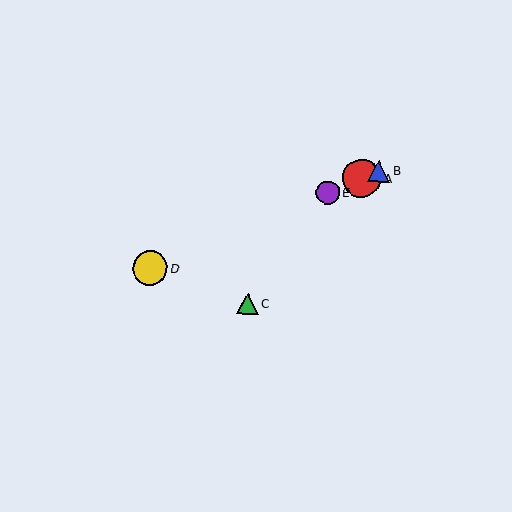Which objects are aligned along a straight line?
Objects A, B, D, E are aligned along a straight line.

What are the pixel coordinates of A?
Object A is at (362, 178).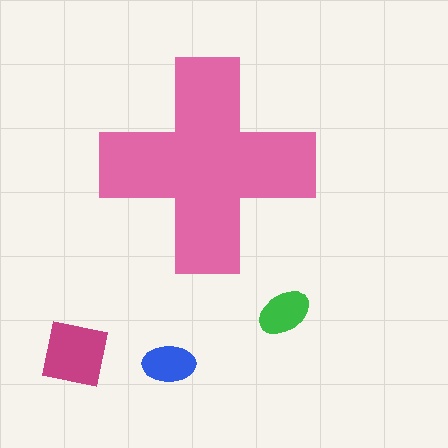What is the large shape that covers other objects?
A pink cross.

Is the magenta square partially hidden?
No, the magenta square is fully visible.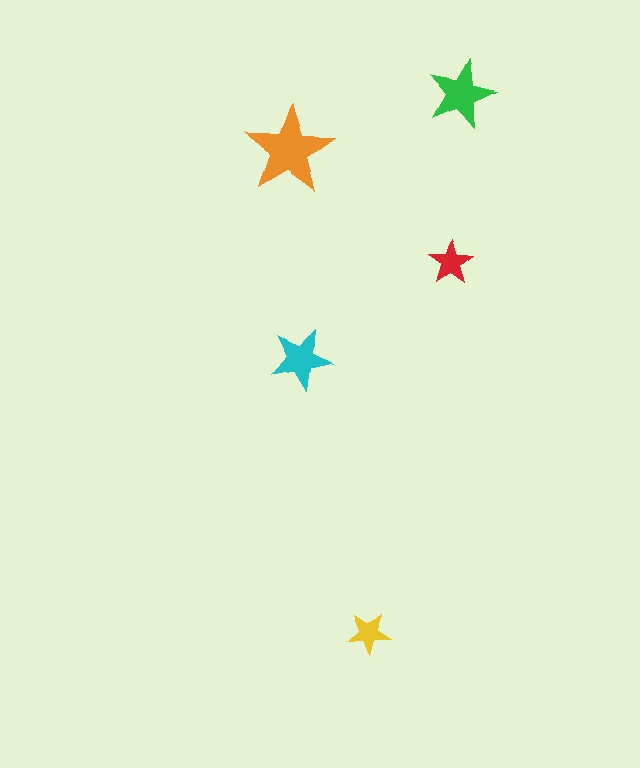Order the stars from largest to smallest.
the orange one, the green one, the cyan one, the red one, the yellow one.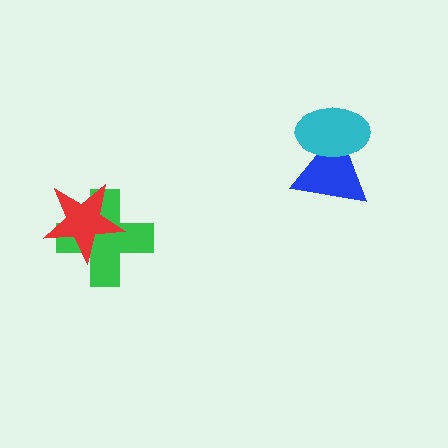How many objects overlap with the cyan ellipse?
1 object overlaps with the cyan ellipse.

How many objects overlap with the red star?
1 object overlaps with the red star.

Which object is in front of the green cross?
The red star is in front of the green cross.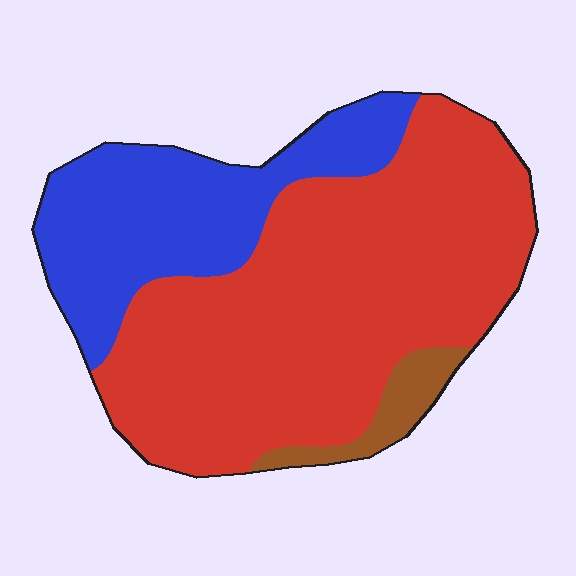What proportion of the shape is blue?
Blue covers around 30% of the shape.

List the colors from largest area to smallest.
From largest to smallest: red, blue, brown.